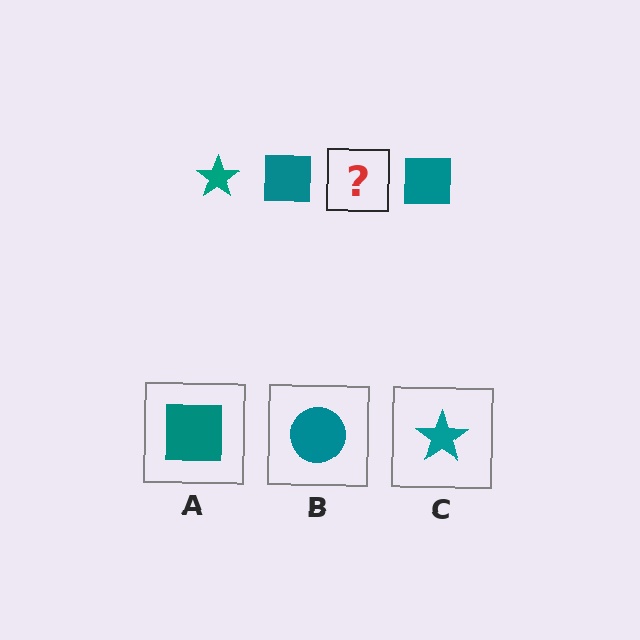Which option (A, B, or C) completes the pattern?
C.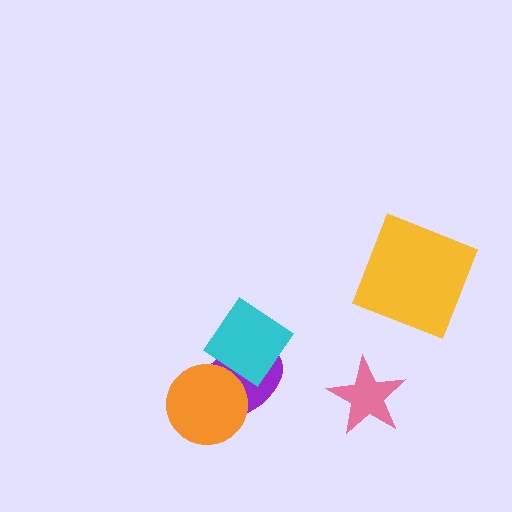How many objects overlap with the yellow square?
0 objects overlap with the yellow square.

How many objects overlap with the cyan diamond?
1 object overlaps with the cyan diamond.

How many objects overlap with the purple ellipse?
2 objects overlap with the purple ellipse.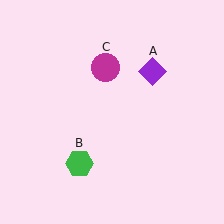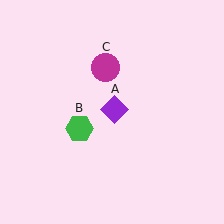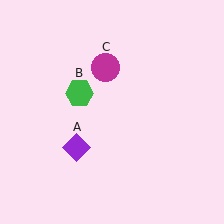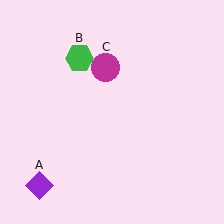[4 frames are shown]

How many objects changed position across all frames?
2 objects changed position: purple diamond (object A), green hexagon (object B).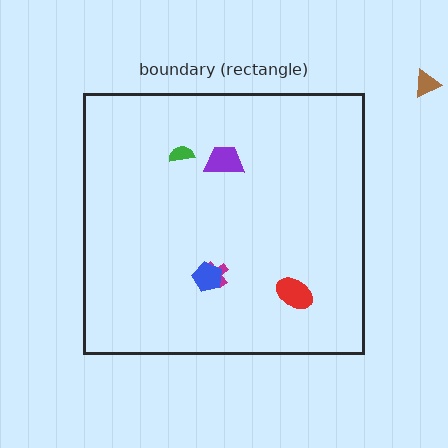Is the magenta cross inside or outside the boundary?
Inside.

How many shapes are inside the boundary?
5 inside, 1 outside.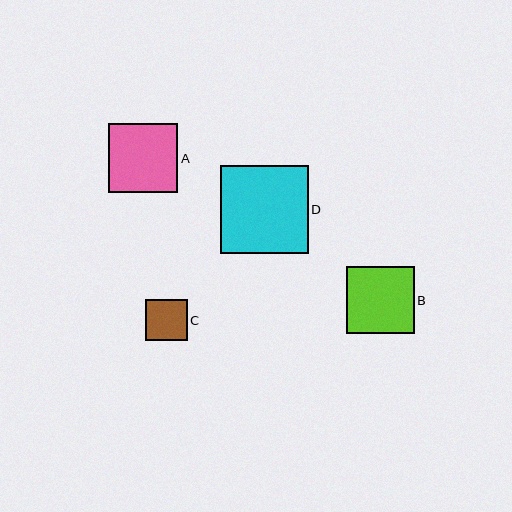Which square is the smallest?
Square C is the smallest with a size of approximately 41 pixels.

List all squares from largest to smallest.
From largest to smallest: D, A, B, C.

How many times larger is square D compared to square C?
Square D is approximately 2.1 times the size of square C.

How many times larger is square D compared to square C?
Square D is approximately 2.1 times the size of square C.